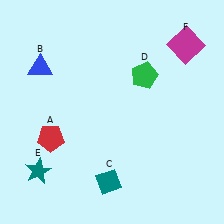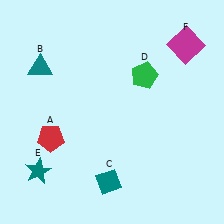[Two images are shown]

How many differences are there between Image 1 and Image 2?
There is 1 difference between the two images.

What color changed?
The triangle (B) changed from blue in Image 1 to teal in Image 2.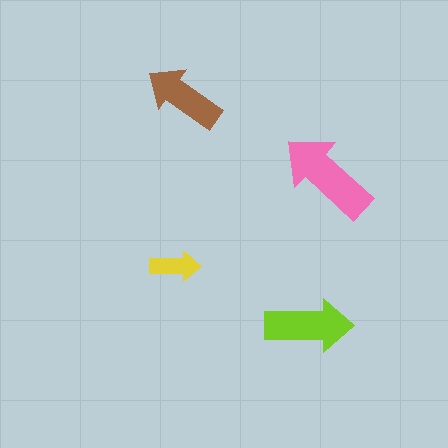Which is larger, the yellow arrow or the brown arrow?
The brown one.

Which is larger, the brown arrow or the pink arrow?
The pink one.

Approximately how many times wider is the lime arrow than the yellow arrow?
About 1.5 times wider.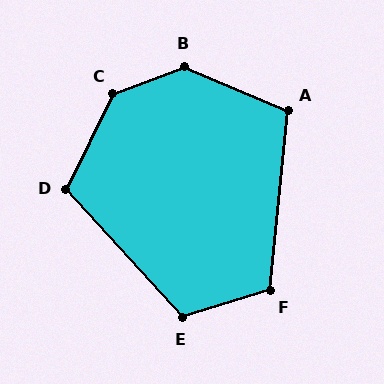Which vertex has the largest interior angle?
C, at approximately 137 degrees.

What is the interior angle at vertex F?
Approximately 113 degrees (obtuse).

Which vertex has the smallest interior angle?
A, at approximately 107 degrees.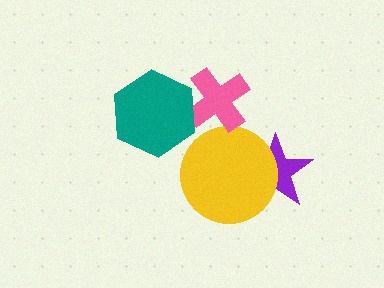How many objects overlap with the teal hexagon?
1 object overlaps with the teal hexagon.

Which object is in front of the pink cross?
The teal hexagon is in front of the pink cross.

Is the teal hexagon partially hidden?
No, no other shape covers it.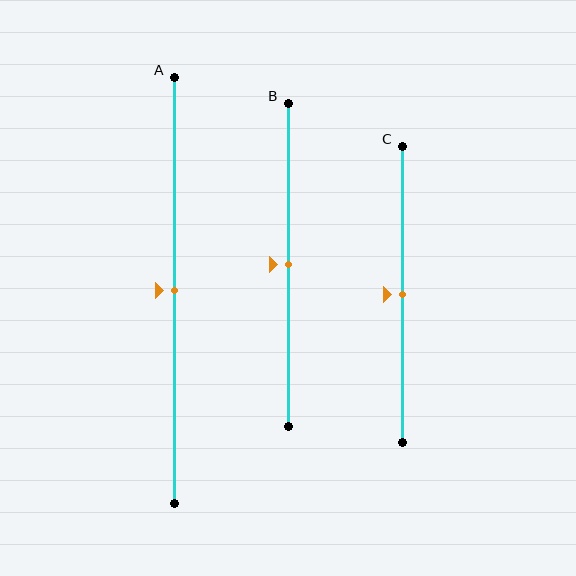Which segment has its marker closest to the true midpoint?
Segment A has its marker closest to the true midpoint.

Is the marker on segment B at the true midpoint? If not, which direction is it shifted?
Yes, the marker on segment B is at the true midpoint.